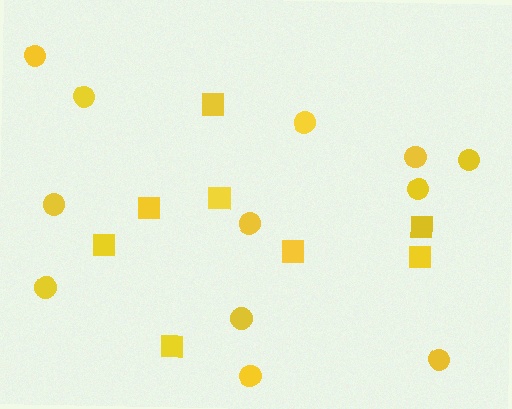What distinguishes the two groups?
There are 2 groups: one group of circles (12) and one group of squares (8).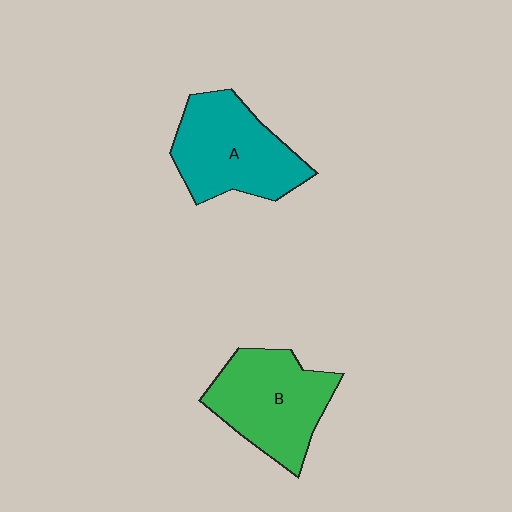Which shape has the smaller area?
Shape B (green).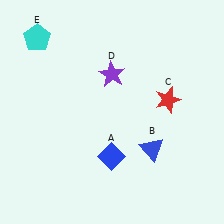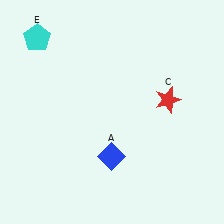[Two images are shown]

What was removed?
The purple star (D), the blue triangle (B) were removed in Image 2.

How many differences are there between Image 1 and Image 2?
There are 2 differences between the two images.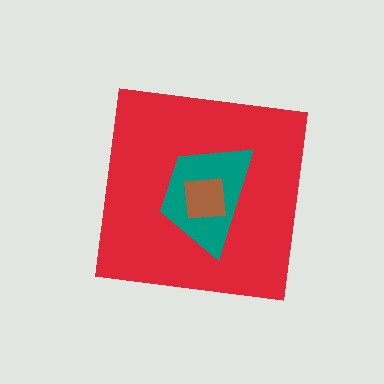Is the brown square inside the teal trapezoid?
Yes.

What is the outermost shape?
The red square.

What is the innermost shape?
The brown square.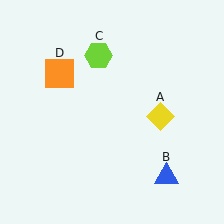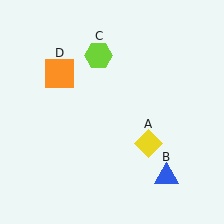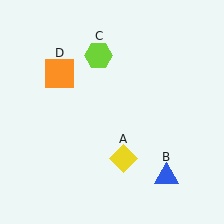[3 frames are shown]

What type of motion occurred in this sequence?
The yellow diamond (object A) rotated clockwise around the center of the scene.